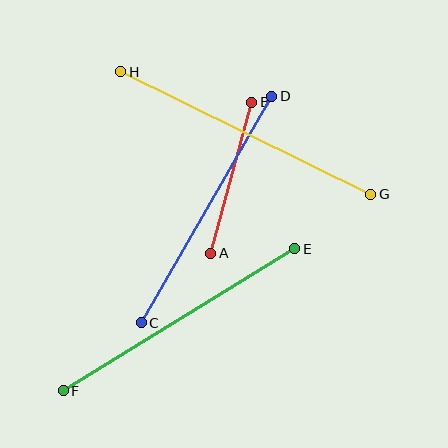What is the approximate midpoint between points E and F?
The midpoint is at approximately (179, 320) pixels.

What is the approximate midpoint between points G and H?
The midpoint is at approximately (246, 133) pixels.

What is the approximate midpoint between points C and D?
The midpoint is at approximately (206, 210) pixels.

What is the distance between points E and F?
The distance is approximately 272 pixels.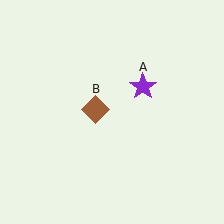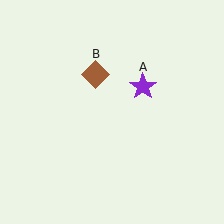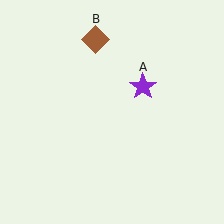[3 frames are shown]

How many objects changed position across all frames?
1 object changed position: brown diamond (object B).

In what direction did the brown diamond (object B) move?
The brown diamond (object B) moved up.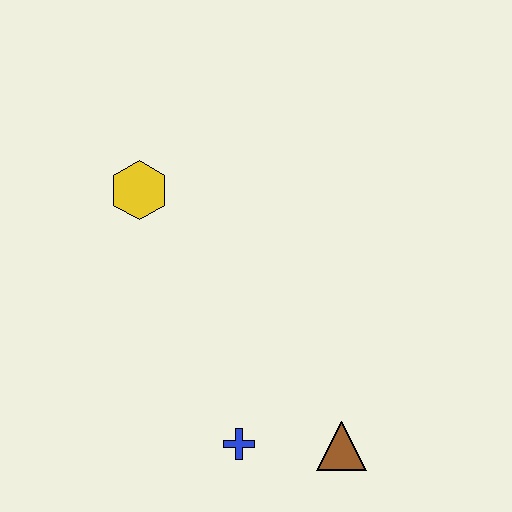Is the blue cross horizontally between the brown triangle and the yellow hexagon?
Yes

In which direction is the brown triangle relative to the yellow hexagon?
The brown triangle is below the yellow hexagon.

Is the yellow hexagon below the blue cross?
No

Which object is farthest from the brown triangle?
The yellow hexagon is farthest from the brown triangle.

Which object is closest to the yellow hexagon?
The blue cross is closest to the yellow hexagon.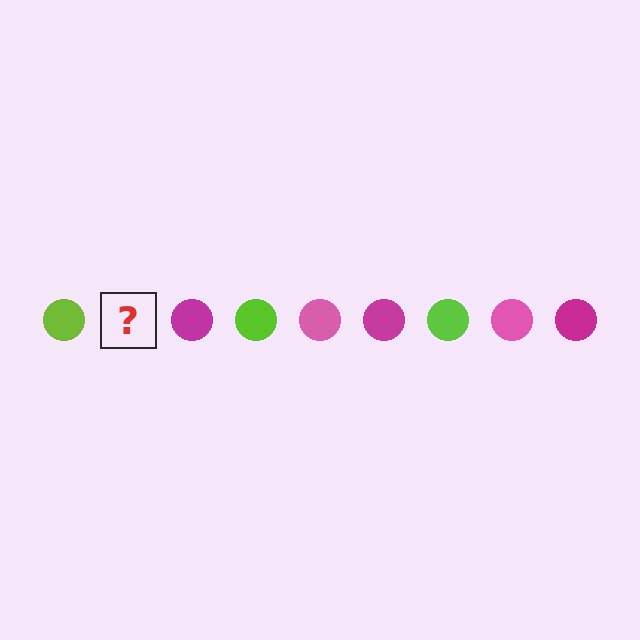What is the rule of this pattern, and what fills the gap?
The rule is that the pattern cycles through lime, pink, magenta circles. The gap should be filled with a pink circle.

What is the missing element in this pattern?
The missing element is a pink circle.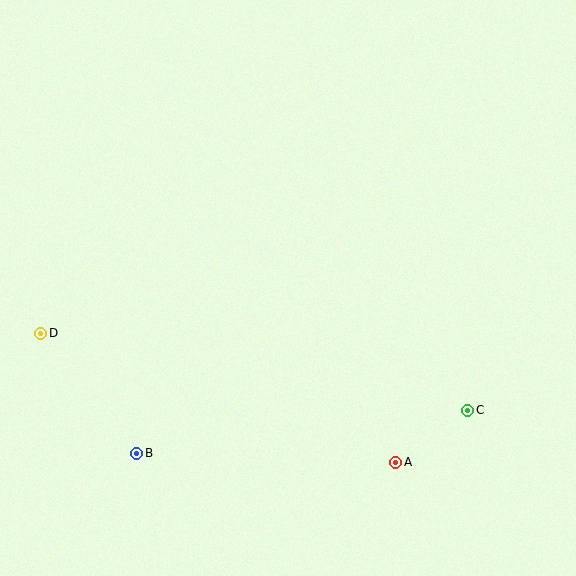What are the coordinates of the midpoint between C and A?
The midpoint between C and A is at (432, 436).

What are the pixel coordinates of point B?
Point B is at (137, 453).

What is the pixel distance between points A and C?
The distance between A and C is 89 pixels.